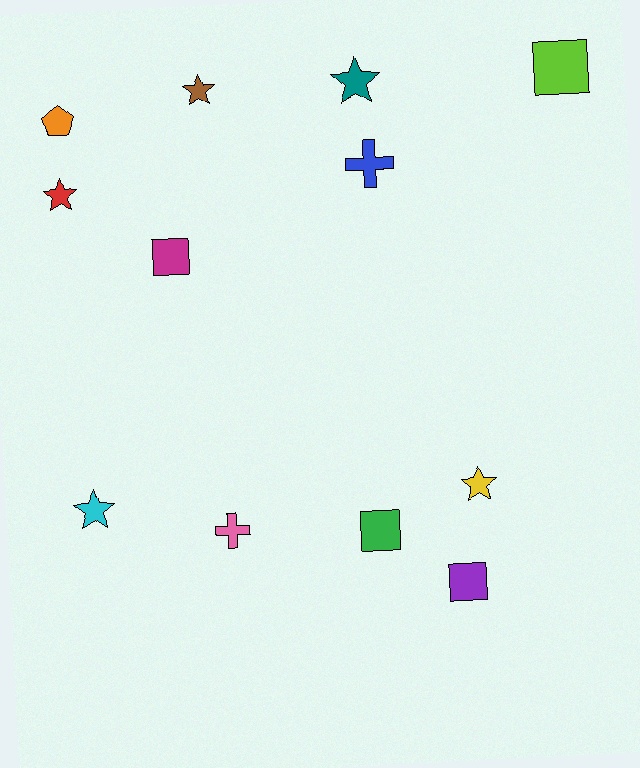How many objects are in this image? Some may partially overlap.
There are 12 objects.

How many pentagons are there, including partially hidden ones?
There is 1 pentagon.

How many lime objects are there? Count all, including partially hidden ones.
There is 1 lime object.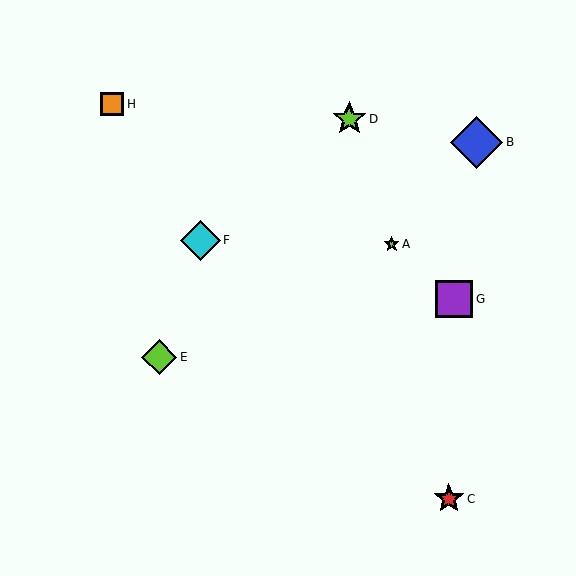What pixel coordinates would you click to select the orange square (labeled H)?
Click at (112, 104) to select the orange square H.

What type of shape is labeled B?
Shape B is a blue diamond.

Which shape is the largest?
The blue diamond (labeled B) is the largest.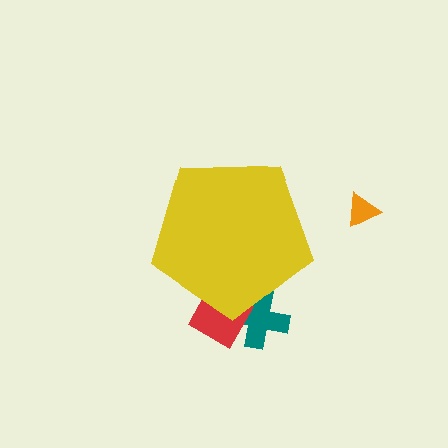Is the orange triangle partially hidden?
No, the orange triangle is fully visible.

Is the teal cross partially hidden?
Yes, the teal cross is partially hidden behind the yellow pentagon.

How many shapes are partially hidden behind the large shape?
2 shapes are partially hidden.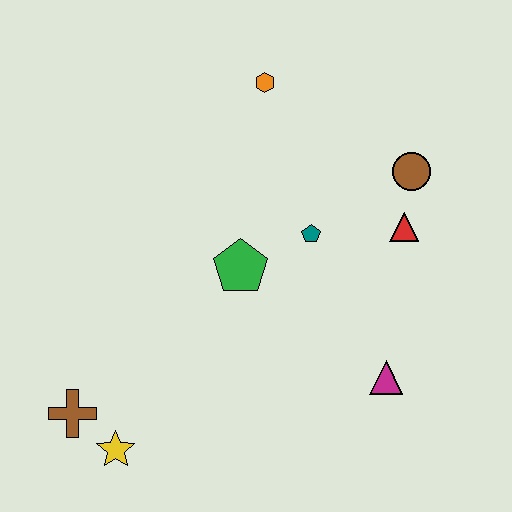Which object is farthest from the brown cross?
The brown circle is farthest from the brown cross.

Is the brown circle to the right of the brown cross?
Yes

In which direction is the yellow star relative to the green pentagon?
The yellow star is below the green pentagon.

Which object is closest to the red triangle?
The brown circle is closest to the red triangle.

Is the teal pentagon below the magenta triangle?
No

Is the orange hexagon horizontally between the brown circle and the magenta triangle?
No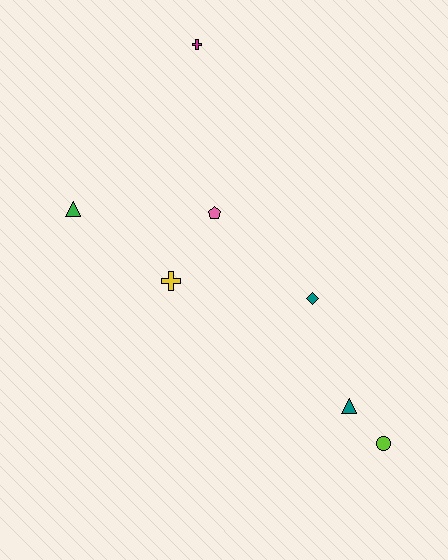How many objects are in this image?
There are 7 objects.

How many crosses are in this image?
There are 2 crosses.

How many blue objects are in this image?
There are no blue objects.